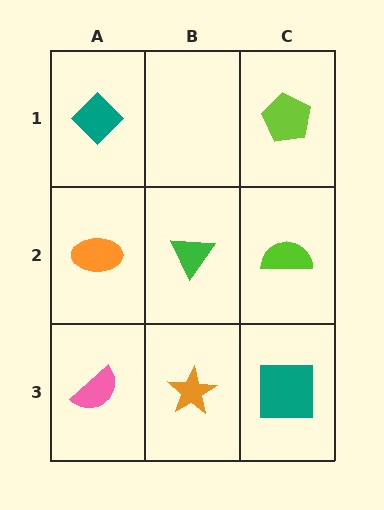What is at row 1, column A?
A teal diamond.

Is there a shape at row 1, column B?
No, that cell is empty.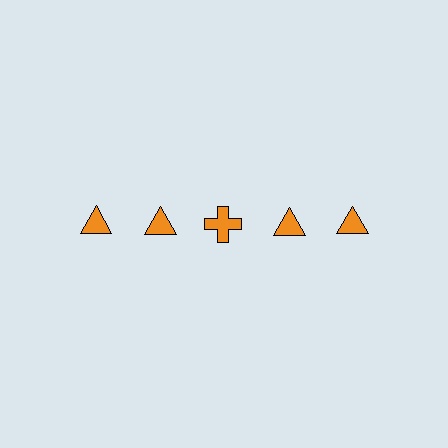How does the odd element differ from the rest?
It has a different shape: cross instead of triangle.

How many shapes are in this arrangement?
There are 5 shapes arranged in a grid pattern.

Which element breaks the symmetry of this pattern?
The orange cross in the top row, center column breaks the symmetry. All other shapes are orange triangles.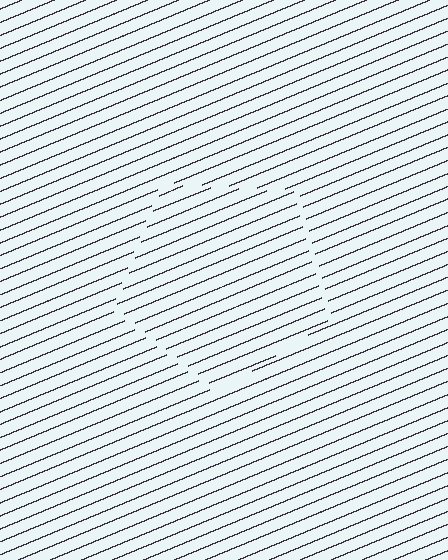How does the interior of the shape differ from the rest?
The interior of the shape contains the same grating, shifted by half a period — the contour is defined by the phase discontinuity where line-ends from the inner and outer gratings abut.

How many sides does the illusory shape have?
5 sides — the line-ends trace a pentagon.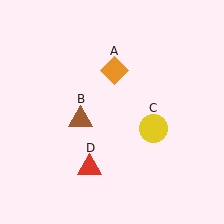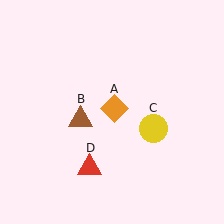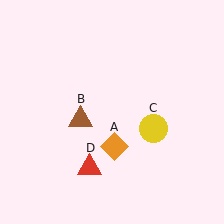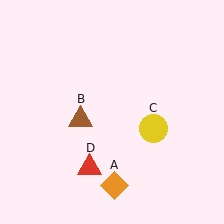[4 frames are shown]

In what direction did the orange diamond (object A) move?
The orange diamond (object A) moved down.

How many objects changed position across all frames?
1 object changed position: orange diamond (object A).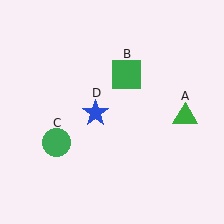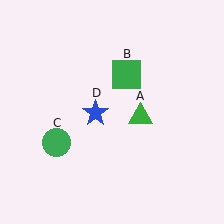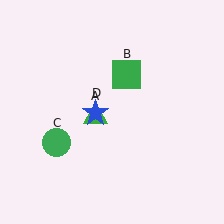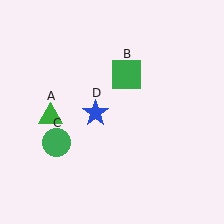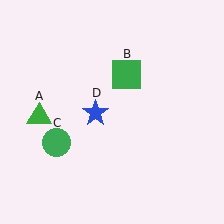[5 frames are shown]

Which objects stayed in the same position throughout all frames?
Green square (object B) and green circle (object C) and blue star (object D) remained stationary.